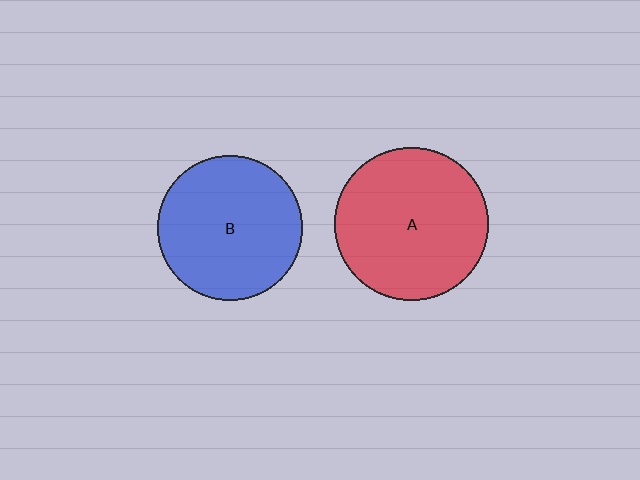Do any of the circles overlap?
No, none of the circles overlap.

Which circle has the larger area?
Circle A (red).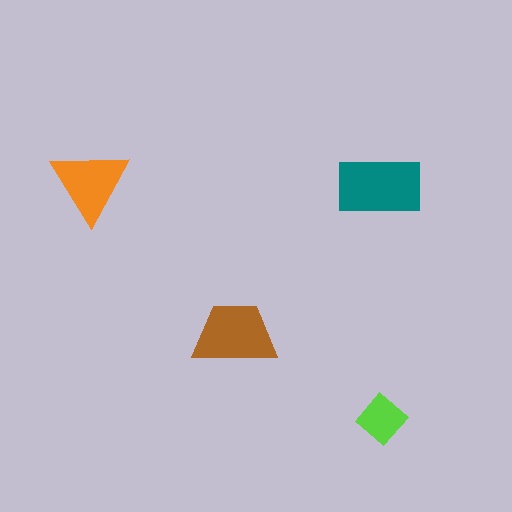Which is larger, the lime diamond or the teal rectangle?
The teal rectangle.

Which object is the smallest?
The lime diamond.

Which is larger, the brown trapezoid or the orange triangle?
The brown trapezoid.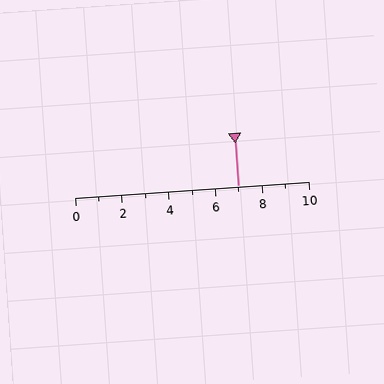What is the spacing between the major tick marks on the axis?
The major ticks are spaced 2 apart.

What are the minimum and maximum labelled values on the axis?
The axis runs from 0 to 10.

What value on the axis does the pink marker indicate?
The marker indicates approximately 7.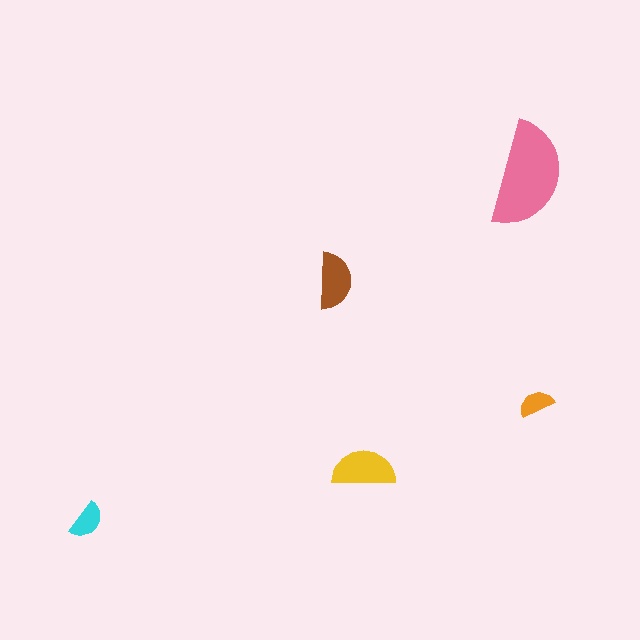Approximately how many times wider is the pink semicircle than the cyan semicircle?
About 2.5 times wider.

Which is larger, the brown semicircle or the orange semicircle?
The brown one.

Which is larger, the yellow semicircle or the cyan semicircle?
The yellow one.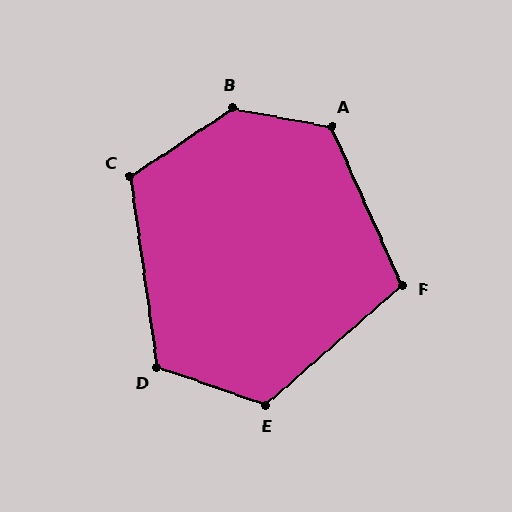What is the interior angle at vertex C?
Approximately 115 degrees (obtuse).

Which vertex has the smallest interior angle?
F, at approximately 107 degrees.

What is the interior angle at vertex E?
Approximately 120 degrees (obtuse).